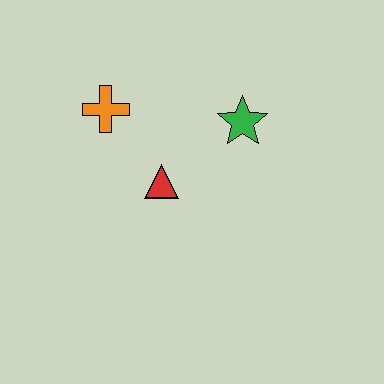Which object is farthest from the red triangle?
The green star is farthest from the red triangle.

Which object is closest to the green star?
The red triangle is closest to the green star.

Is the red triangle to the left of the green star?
Yes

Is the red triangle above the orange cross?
No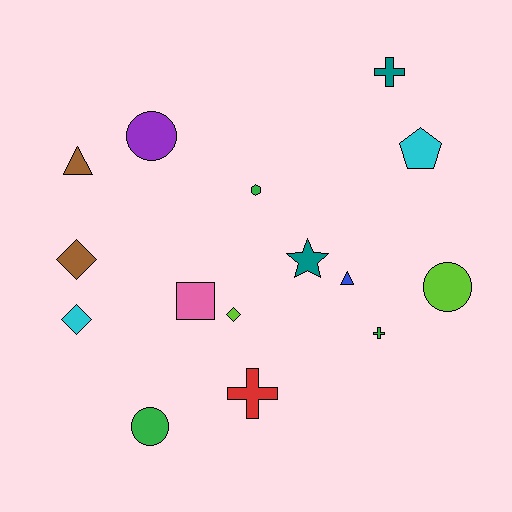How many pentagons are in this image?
There is 1 pentagon.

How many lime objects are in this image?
There are 2 lime objects.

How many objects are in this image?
There are 15 objects.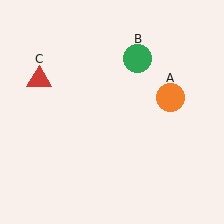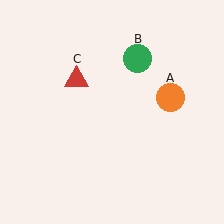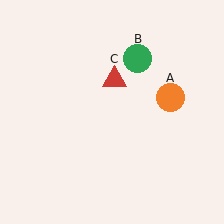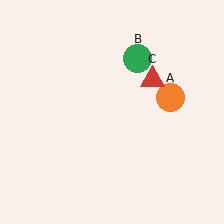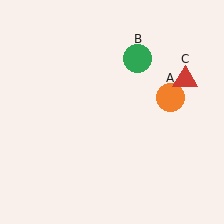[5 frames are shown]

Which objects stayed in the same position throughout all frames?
Orange circle (object A) and green circle (object B) remained stationary.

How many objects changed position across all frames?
1 object changed position: red triangle (object C).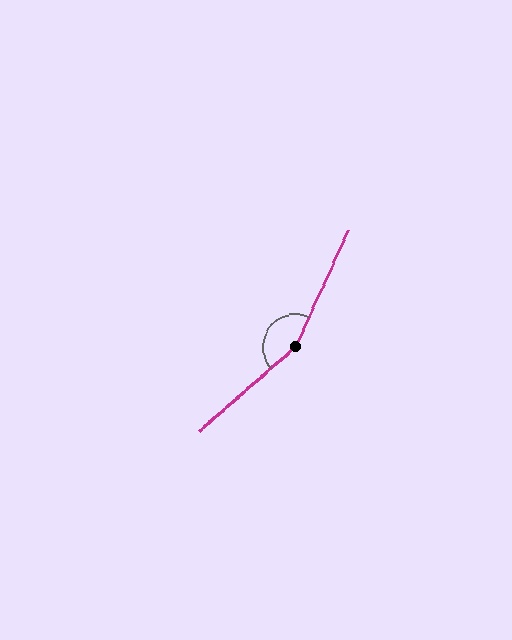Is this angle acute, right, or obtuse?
It is obtuse.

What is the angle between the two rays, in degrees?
Approximately 155 degrees.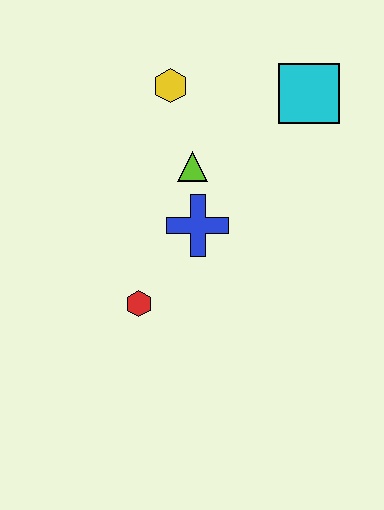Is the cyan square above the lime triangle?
Yes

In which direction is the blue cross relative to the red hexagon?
The blue cross is above the red hexagon.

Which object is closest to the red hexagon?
The blue cross is closest to the red hexagon.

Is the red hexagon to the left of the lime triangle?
Yes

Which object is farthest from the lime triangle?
The red hexagon is farthest from the lime triangle.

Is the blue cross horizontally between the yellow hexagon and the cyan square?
Yes